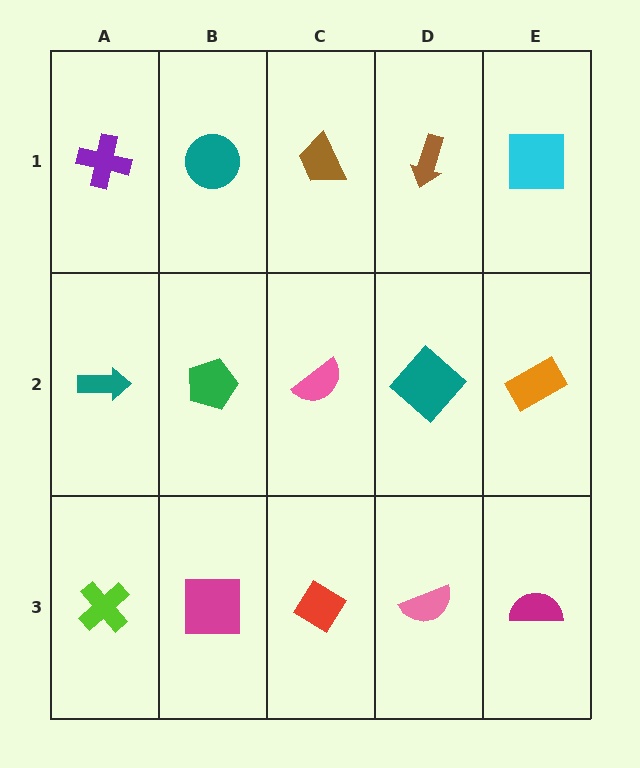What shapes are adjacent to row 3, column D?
A teal diamond (row 2, column D), a red diamond (row 3, column C), a magenta semicircle (row 3, column E).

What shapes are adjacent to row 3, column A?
A teal arrow (row 2, column A), a magenta square (row 3, column B).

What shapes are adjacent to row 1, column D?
A teal diamond (row 2, column D), a brown trapezoid (row 1, column C), a cyan square (row 1, column E).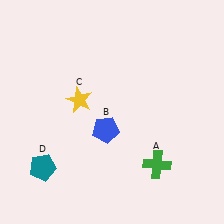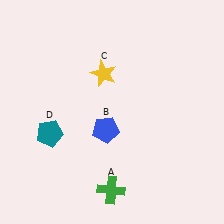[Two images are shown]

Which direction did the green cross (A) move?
The green cross (A) moved left.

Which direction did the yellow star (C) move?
The yellow star (C) moved up.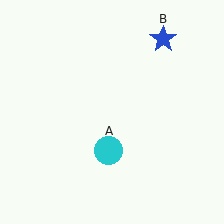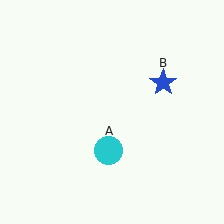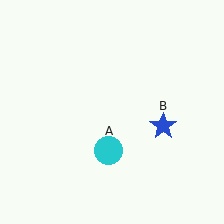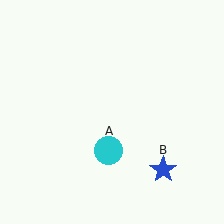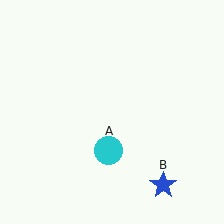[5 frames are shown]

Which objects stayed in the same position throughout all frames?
Cyan circle (object A) remained stationary.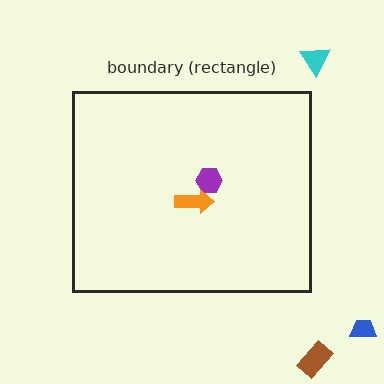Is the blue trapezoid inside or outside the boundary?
Outside.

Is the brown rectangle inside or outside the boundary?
Outside.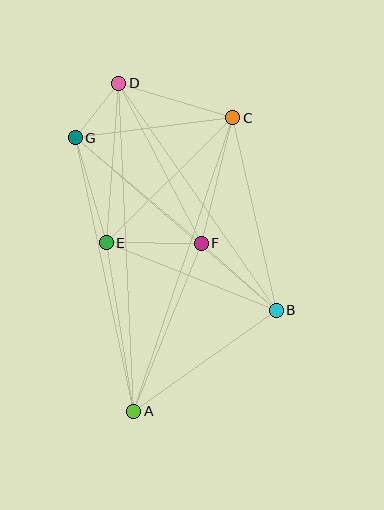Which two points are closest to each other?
Points D and G are closest to each other.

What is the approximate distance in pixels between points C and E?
The distance between C and E is approximately 178 pixels.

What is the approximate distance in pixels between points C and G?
The distance between C and G is approximately 159 pixels.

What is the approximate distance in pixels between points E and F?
The distance between E and F is approximately 95 pixels.